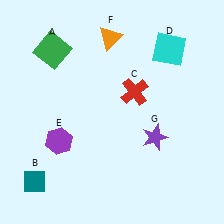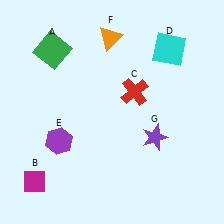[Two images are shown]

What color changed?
The diamond (B) changed from teal in Image 1 to magenta in Image 2.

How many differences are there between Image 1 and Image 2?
There is 1 difference between the two images.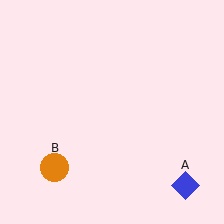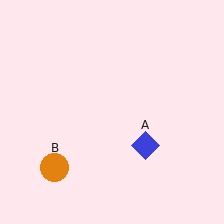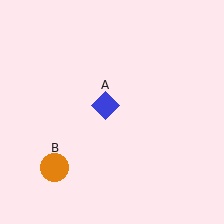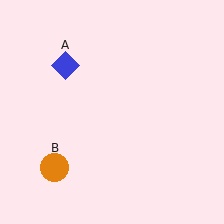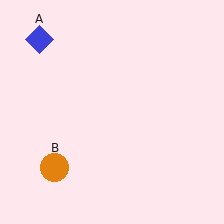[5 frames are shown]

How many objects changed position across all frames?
1 object changed position: blue diamond (object A).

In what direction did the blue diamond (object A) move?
The blue diamond (object A) moved up and to the left.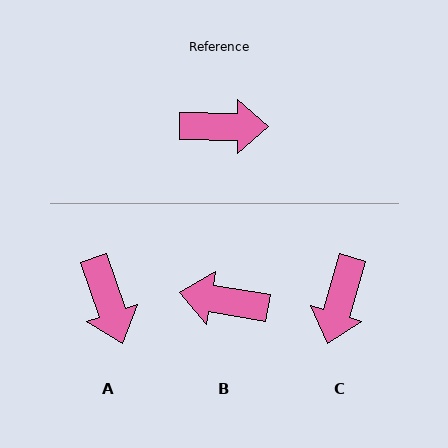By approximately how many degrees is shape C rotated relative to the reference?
Approximately 106 degrees clockwise.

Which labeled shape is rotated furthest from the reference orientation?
B, about 170 degrees away.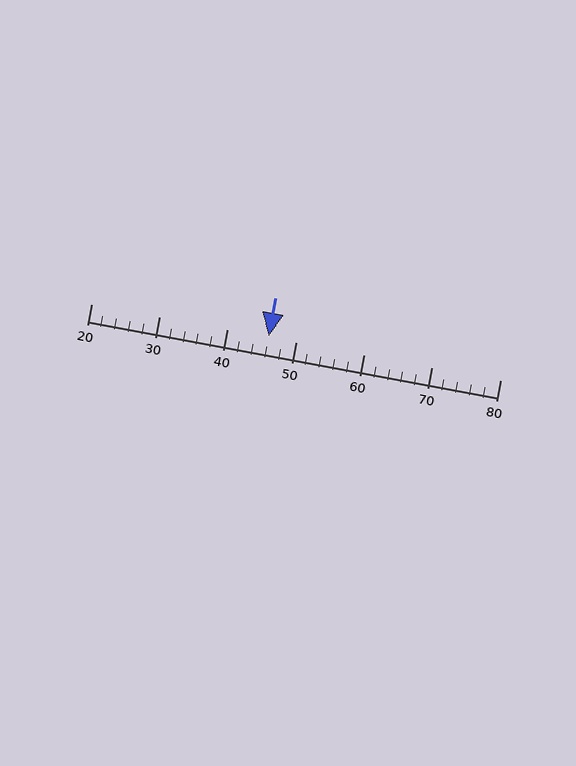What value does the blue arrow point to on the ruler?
The blue arrow points to approximately 46.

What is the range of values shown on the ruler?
The ruler shows values from 20 to 80.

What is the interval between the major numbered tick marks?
The major tick marks are spaced 10 units apart.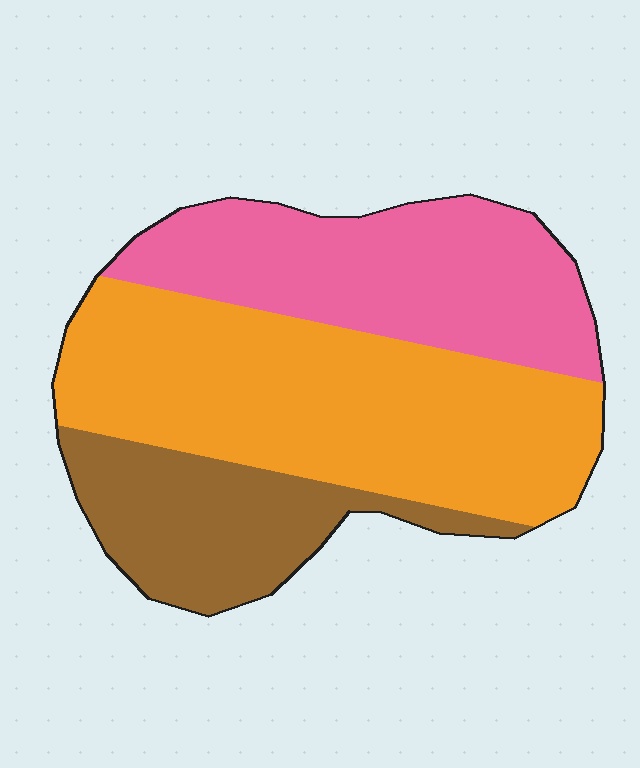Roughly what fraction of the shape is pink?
Pink covers around 30% of the shape.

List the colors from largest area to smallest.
From largest to smallest: orange, pink, brown.